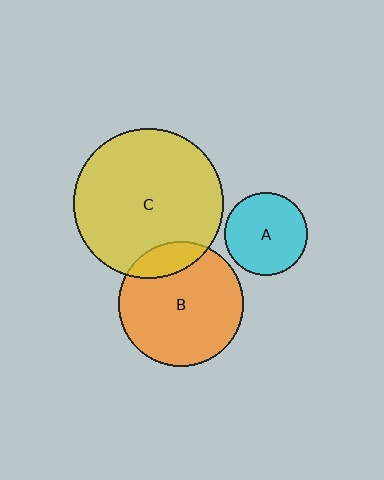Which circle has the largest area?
Circle C (yellow).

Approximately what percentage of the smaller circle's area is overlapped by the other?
Approximately 15%.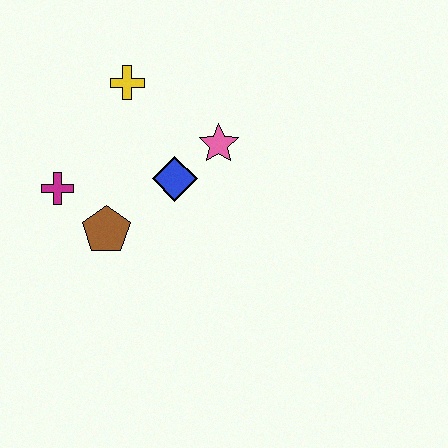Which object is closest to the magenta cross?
The brown pentagon is closest to the magenta cross.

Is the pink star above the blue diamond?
Yes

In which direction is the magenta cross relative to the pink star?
The magenta cross is to the left of the pink star.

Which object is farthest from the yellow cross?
The brown pentagon is farthest from the yellow cross.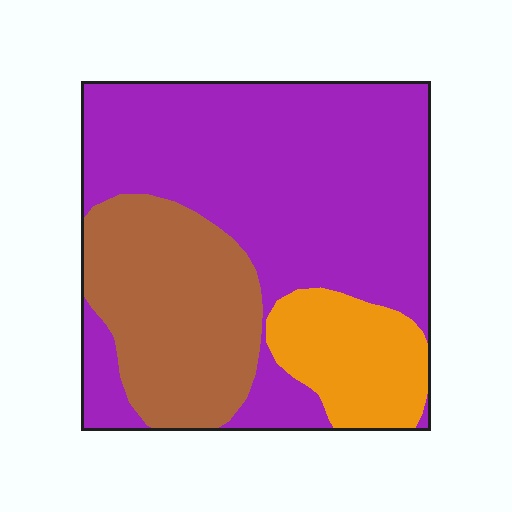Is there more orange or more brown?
Brown.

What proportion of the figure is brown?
Brown takes up between a sixth and a third of the figure.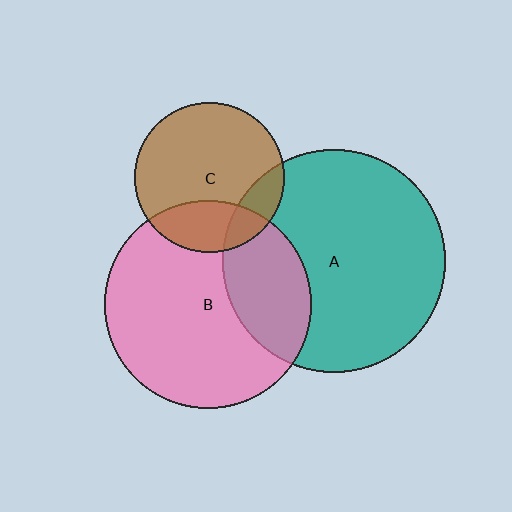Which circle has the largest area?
Circle A (teal).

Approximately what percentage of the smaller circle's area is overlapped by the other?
Approximately 15%.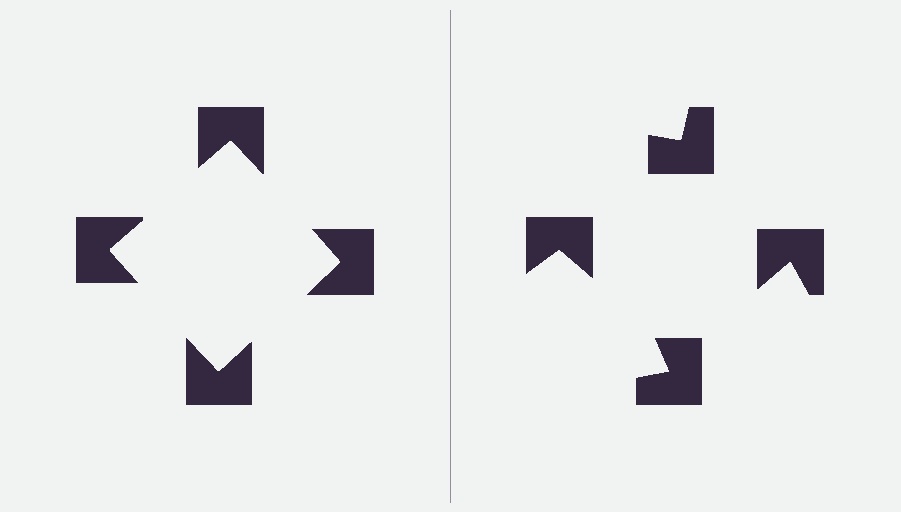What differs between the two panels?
The notched squares are positioned identically on both sides; only the wedge orientations differ. On the left they align to a square; on the right they are misaligned.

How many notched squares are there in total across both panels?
8 — 4 on each side.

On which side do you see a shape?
An illusory square appears on the left side. On the right side the wedge cuts are rotated, so no coherent shape forms.